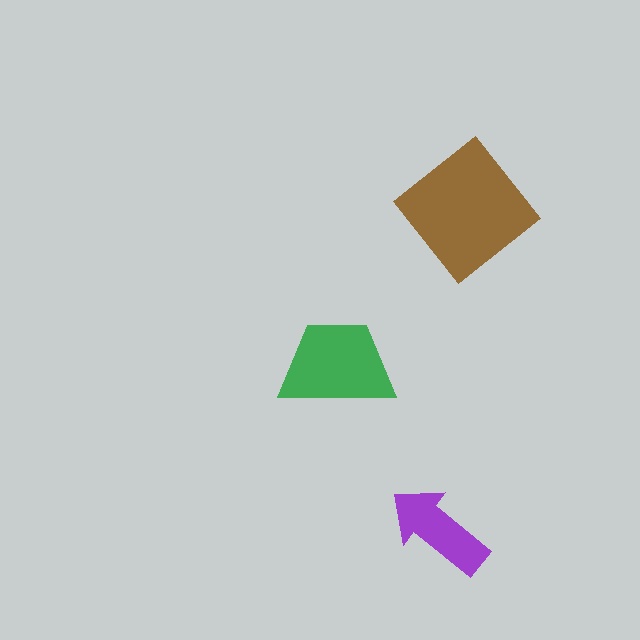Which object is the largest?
The brown diamond.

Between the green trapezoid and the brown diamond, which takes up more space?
The brown diamond.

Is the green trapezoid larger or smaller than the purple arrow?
Larger.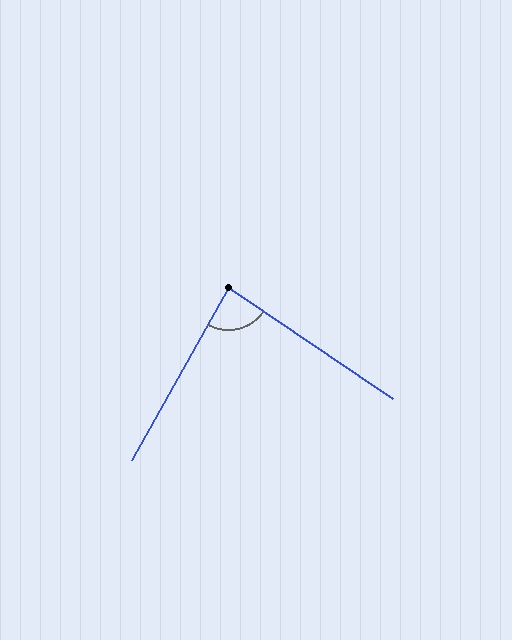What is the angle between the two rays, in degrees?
Approximately 85 degrees.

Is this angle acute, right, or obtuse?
It is approximately a right angle.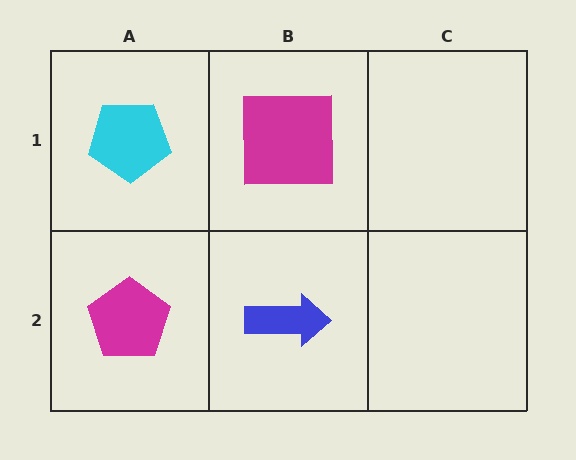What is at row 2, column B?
A blue arrow.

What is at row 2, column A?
A magenta pentagon.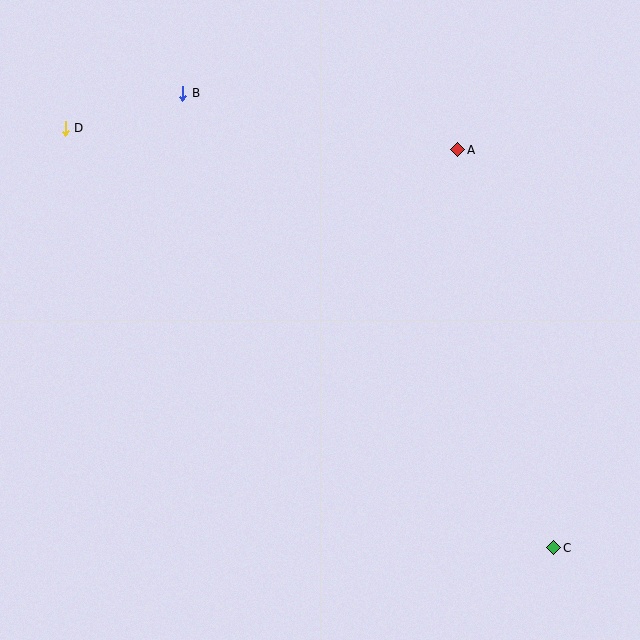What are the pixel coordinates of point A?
Point A is at (458, 150).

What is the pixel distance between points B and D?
The distance between B and D is 123 pixels.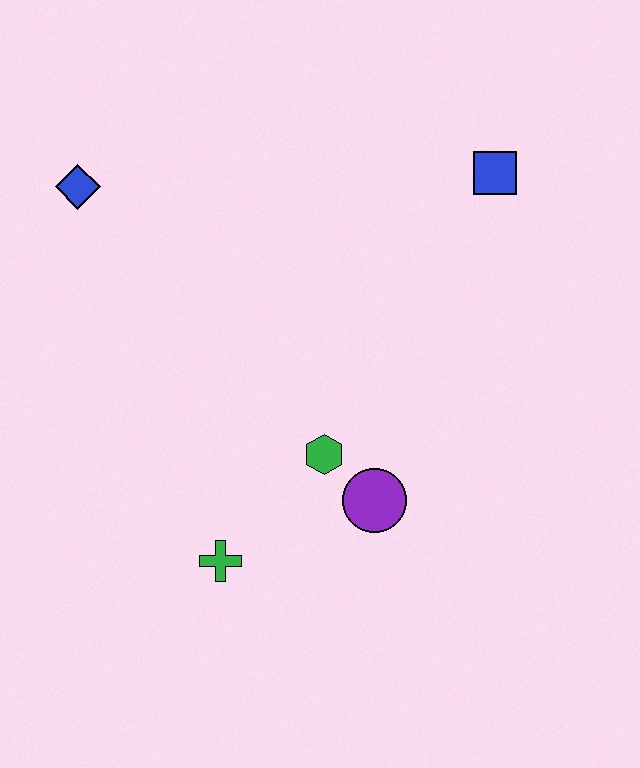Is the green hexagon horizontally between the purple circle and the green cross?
Yes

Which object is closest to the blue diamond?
The green hexagon is closest to the blue diamond.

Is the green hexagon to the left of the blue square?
Yes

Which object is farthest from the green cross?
The blue square is farthest from the green cross.